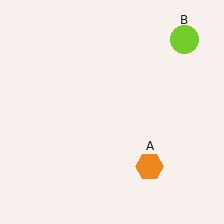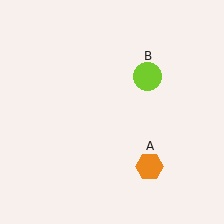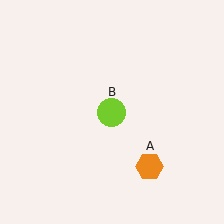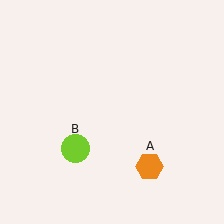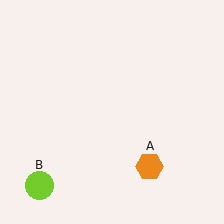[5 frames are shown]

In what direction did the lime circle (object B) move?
The lime circle (object B) moved down and to the left.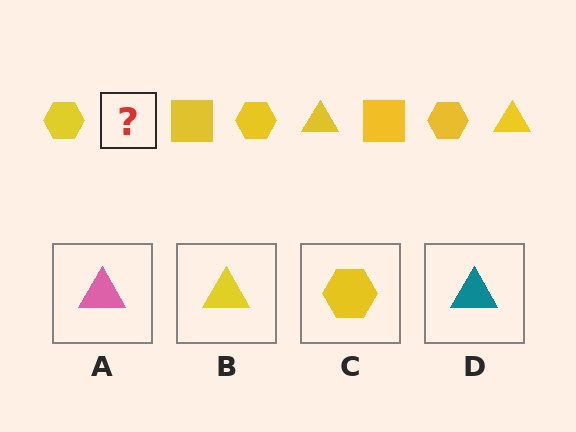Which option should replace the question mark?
Option B.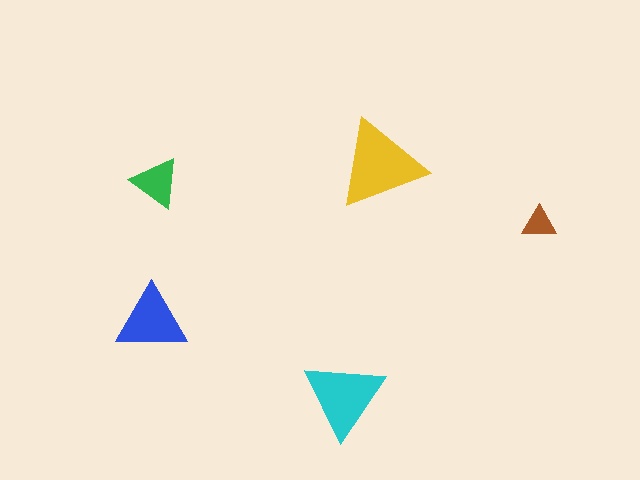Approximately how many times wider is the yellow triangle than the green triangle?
About 2 times wider.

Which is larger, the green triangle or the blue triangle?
The blue one.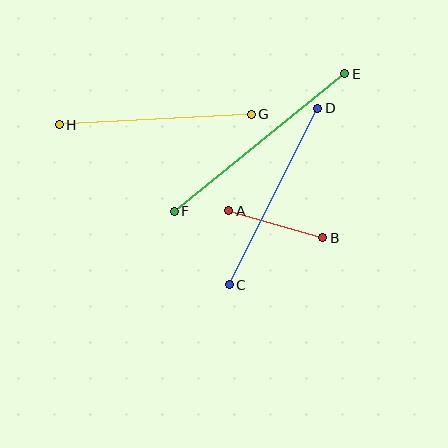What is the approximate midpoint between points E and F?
The midpoint is at approximately (260, 143) pixels.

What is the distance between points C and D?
The distance is approximately 197 pixels.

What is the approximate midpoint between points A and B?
The midpoint is at approximately (276, 224) pixels.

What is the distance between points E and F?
The distance is approximately 219 pixels.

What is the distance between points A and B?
The distance is approximately 98 pixels.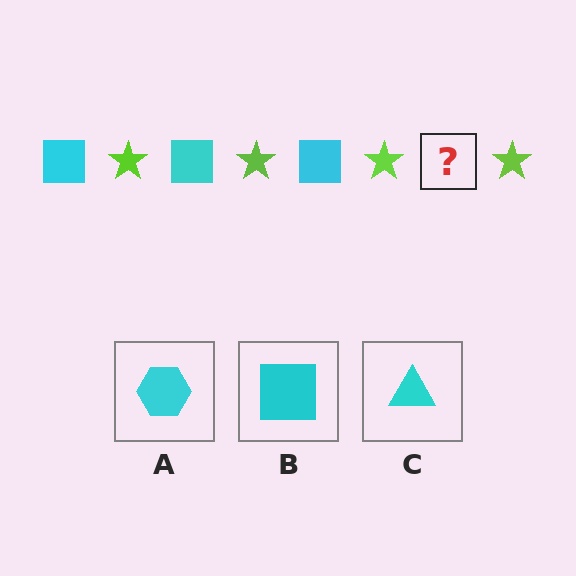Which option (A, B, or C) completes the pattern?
B.